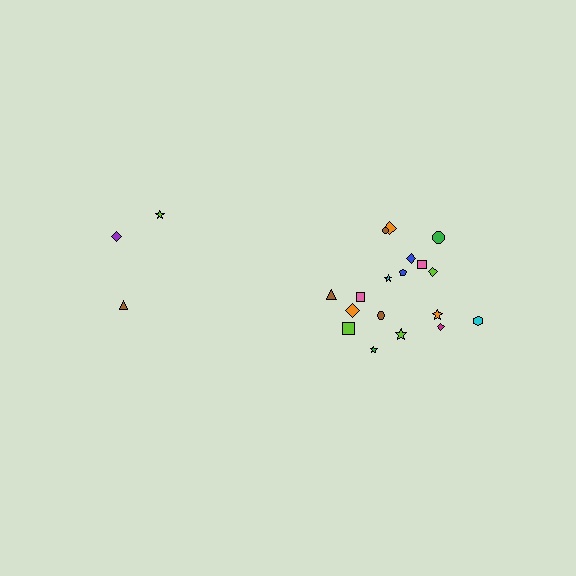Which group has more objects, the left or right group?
The right group.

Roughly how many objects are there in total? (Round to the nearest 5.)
Roughly 20 objects in total.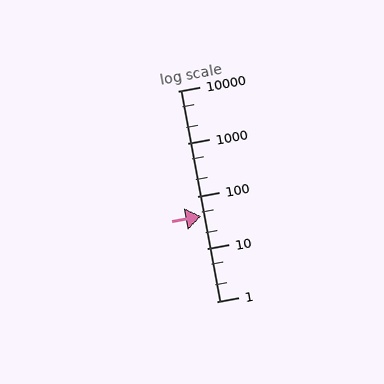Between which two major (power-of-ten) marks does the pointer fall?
The pointer is between 10 and 100.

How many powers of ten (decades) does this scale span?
The scale spans 4 decades, from 1 to 10000.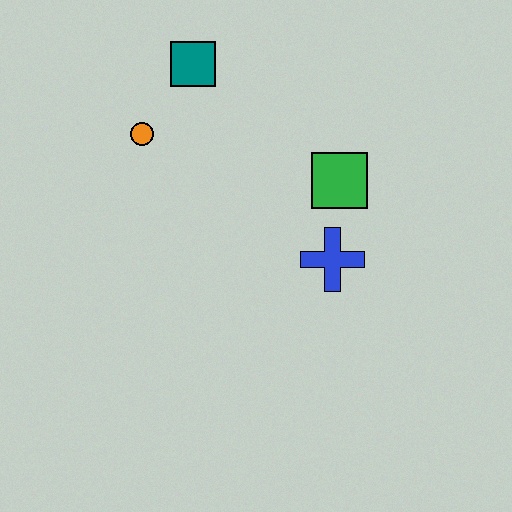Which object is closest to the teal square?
The orange circle is closest to the teal square.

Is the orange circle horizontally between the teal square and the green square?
No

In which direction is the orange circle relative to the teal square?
The orange circle is below the teal square.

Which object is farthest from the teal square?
The blue cross is farthest from the teal square.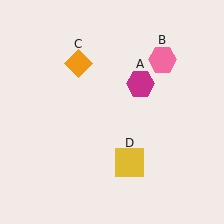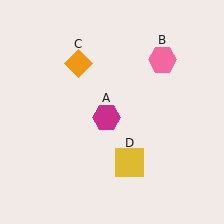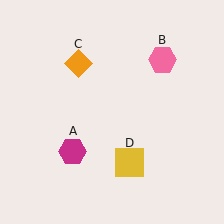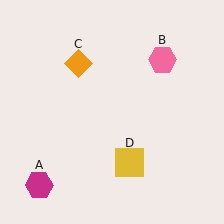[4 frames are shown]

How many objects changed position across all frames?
1 object changed position: magenta hexagon (object A).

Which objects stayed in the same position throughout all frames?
Pink hexagon (object B) and orange diamond (object C) and yellow square (object D) remained stationary.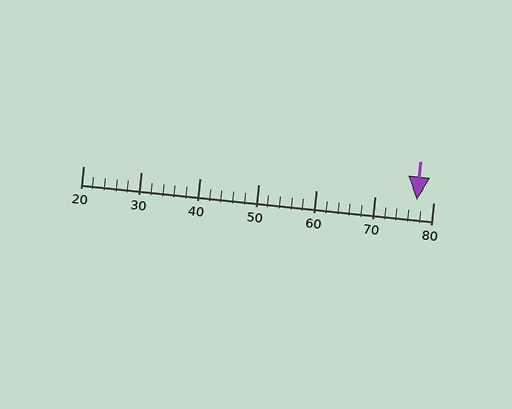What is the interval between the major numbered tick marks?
The major tick marks are spaced 10 units apart.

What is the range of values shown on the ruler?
The ruler shows values from 20 to 80.